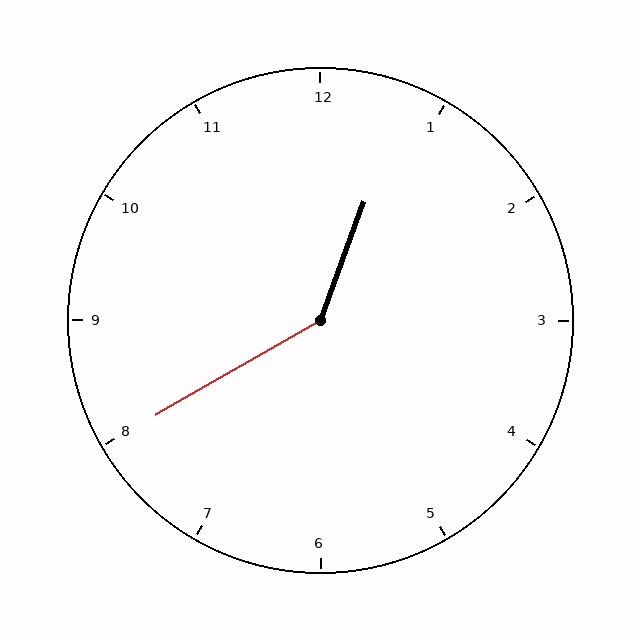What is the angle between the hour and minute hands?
Approximately 140 degrees.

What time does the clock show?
12:40.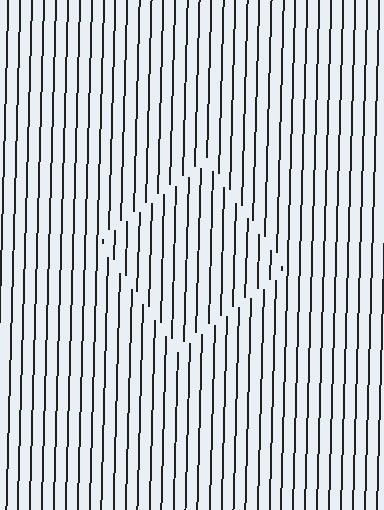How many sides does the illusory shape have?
4 sides — the line-ends trace a square.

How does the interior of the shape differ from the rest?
The interior of the shape contains the same grating, shifted by half a period — the contour is defined by the phase discontinuity where line-ends from the inner and outer gratings abut.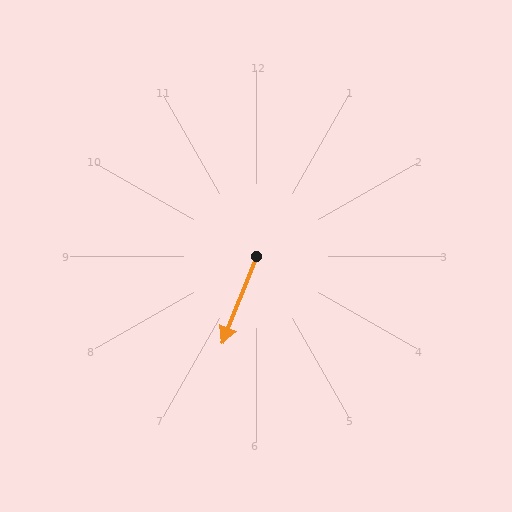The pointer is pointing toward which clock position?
Roughly 7 o'clock.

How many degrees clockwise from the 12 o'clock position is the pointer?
Approximately 201 degrees.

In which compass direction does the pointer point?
South.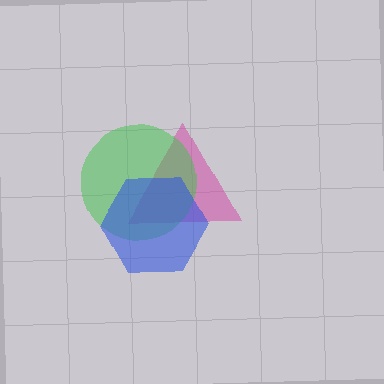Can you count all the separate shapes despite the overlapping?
Yes, there are 3 separate shapes.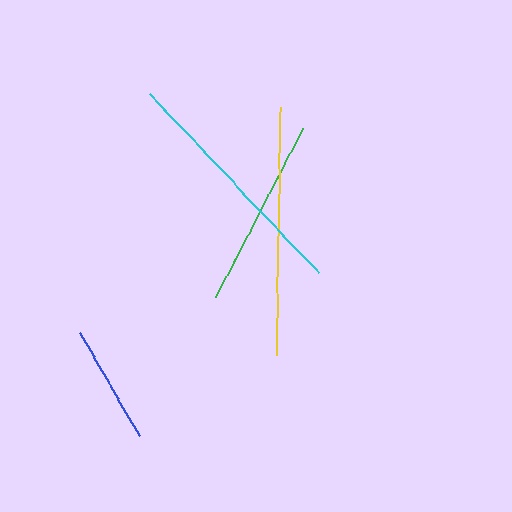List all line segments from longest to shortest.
From longest to shortest: yellow, cyan, green, blue.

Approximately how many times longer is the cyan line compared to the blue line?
The cyan line is approximately 2.1 times the length of the blue line.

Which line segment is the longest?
The yellow line is the longest at approximately 248 pixels.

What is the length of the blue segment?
The blue segment is approximately 119 pixels long.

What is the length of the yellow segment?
The yellow segment is approximately 248 pixels long.